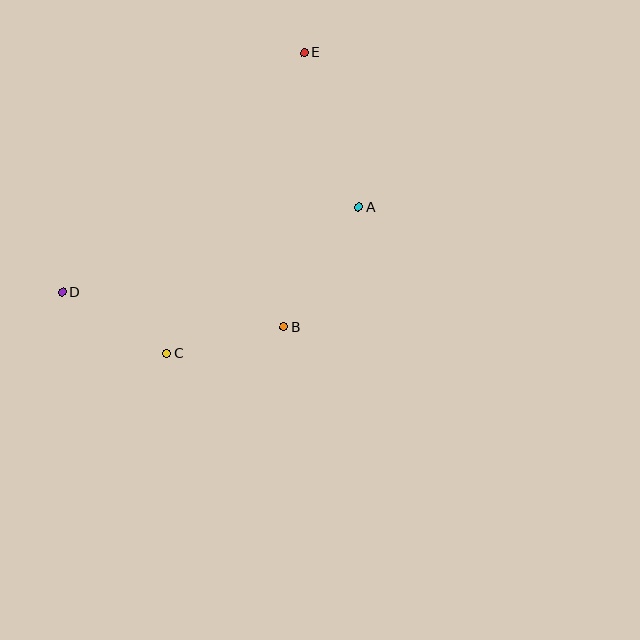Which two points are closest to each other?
Points B and C are closest to each other.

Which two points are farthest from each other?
Points D and E are farthest from each other.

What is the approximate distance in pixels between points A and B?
The distance between A and B is approximately 141 pixels.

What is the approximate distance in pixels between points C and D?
The distance between C and D is approximately 121 pixels.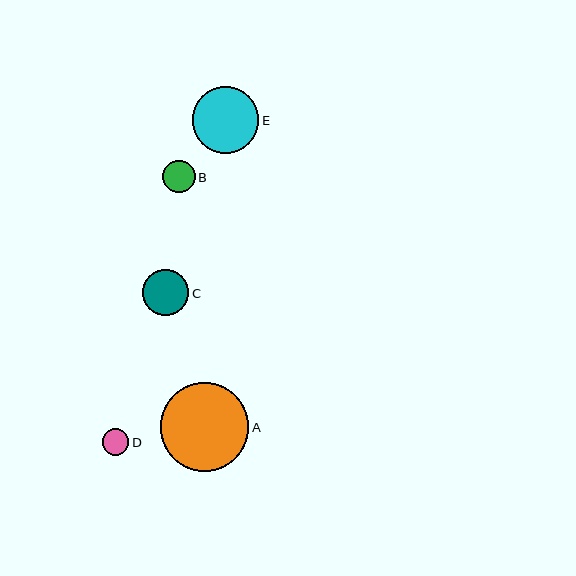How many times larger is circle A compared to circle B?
Circle A is approximately 2.7 times the size of circle B.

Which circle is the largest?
Circle A is the largest with a size of approximately 89 pixels.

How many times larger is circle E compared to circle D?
Circle E is approximately 2.5 times the size of circle D.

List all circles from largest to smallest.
From largest to smallest: A, E, C, B, D.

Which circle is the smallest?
Circle D is the smallest with a size of approximately 27 pixels.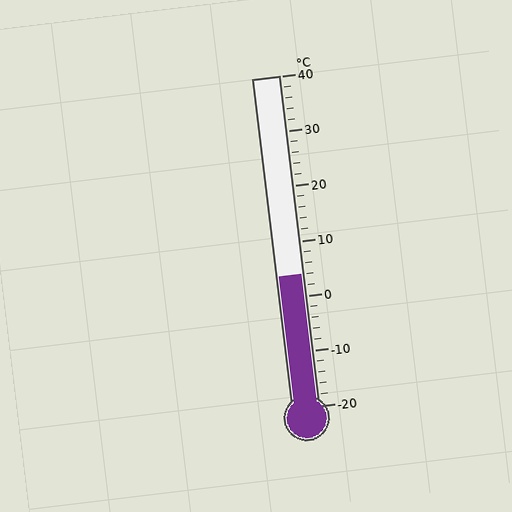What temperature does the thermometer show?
The thermometer shows approximately 4°C.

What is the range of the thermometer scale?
The thermometer scale ranges from -20°C to 40°C.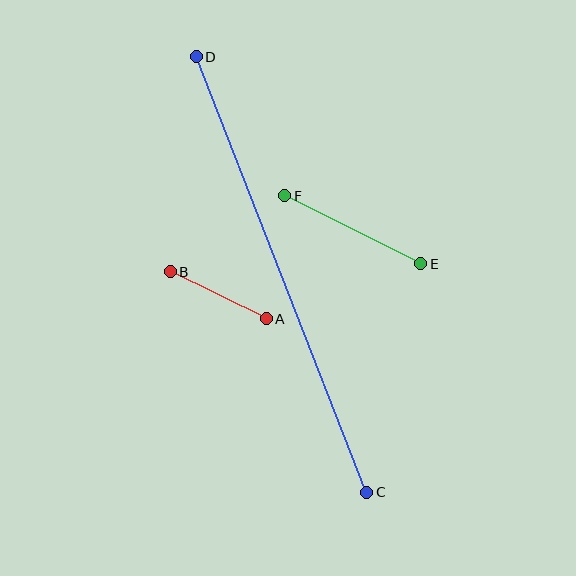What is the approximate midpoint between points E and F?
The midpoint is at approximately (353, 230) pixels.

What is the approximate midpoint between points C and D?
The midpoint is at approximately (282, 275) pixels.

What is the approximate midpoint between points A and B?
The midpoint is at approximately (218, 295) pixels.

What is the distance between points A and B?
The distance is approximately 107 pixels.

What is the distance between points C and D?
The distance is approximately 468 pixels.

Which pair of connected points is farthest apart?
Points C and D are farthest apart.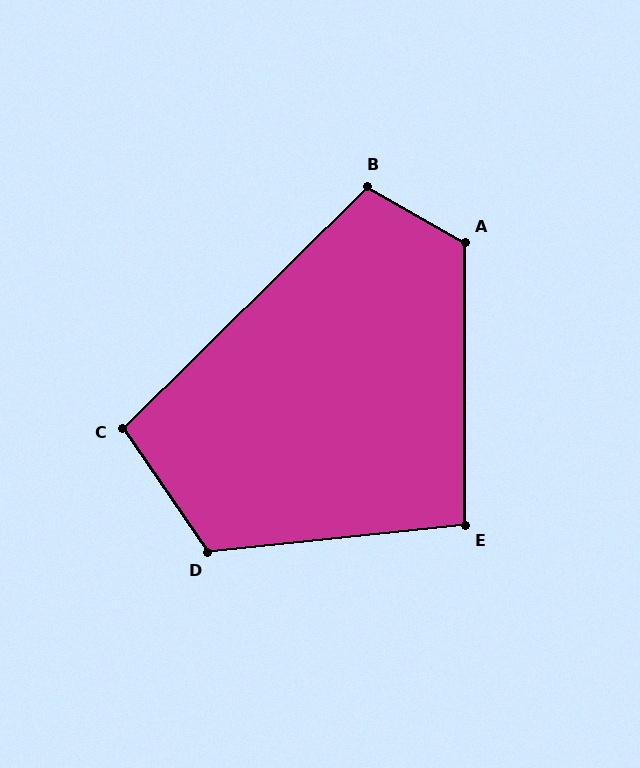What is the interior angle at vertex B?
Approximately 106 degrees (obtuse).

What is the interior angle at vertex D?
Approximately 118 degrees (obtuse).